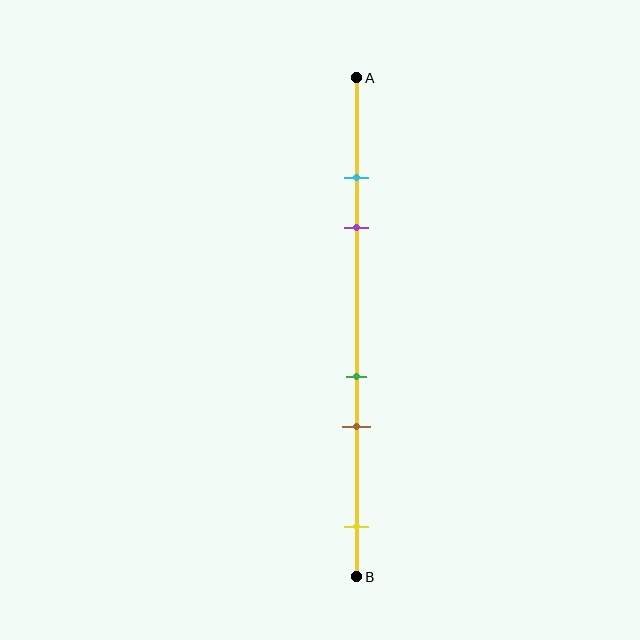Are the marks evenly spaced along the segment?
No, the marks are not evenly spaced.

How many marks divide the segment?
There are 5 marks dividing the segment.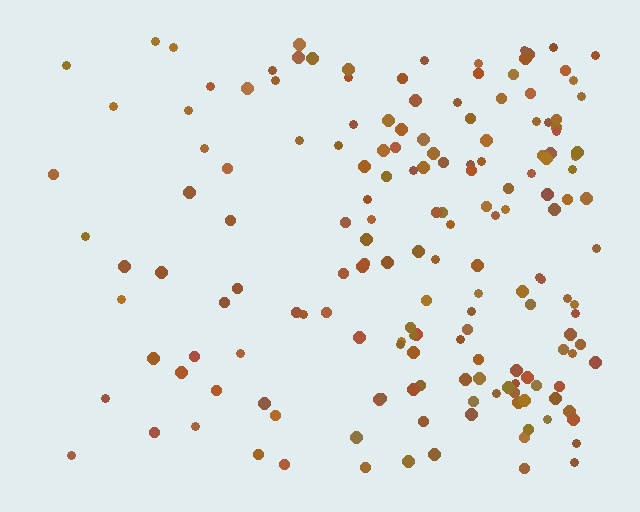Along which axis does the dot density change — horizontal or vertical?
Horizontal.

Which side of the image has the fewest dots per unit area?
The left.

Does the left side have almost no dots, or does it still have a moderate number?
Still a moderate number, just noticeably fewer than the right.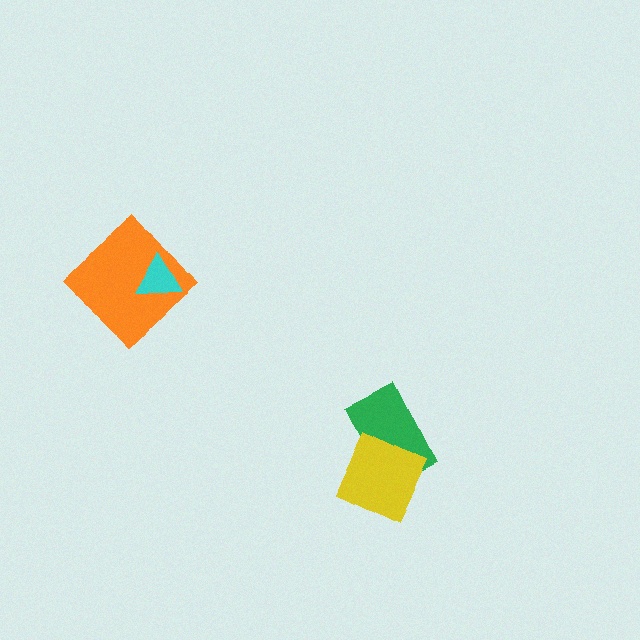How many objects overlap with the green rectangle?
1 object overlaps with the green rectangle.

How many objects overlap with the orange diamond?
1 object overlaps with the orange diamond.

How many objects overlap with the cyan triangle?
1 object overlaps with the cyan triangle.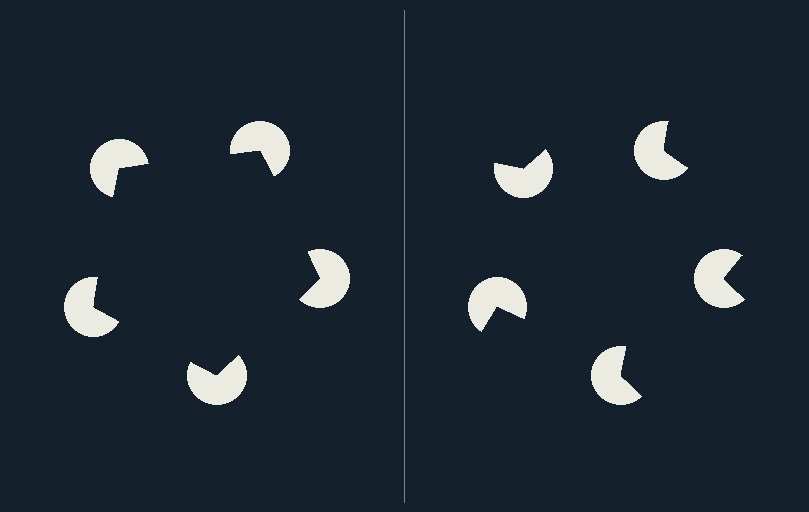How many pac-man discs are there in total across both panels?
10 — 5 on each side.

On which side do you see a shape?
An illusory pentagon appears on the left side. On the right side the wedge cuts are rotated, so no coherent shape forms.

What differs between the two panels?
The pac-man discs are positioned identically on both sides; only the wedge orientations differ. On the left they align to a pentagon; on the right they are misaligned.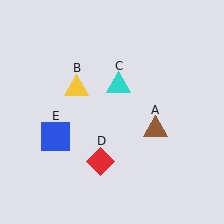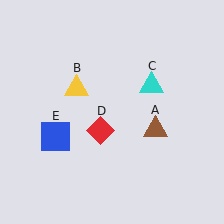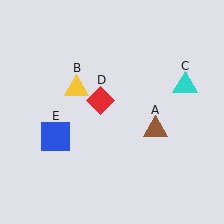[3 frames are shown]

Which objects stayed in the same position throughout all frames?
Brown triangle (object A) and yellow triangle (object B) and blue square (object E) remained stationary.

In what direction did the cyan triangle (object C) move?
The cyan triangle (object C) moved right.